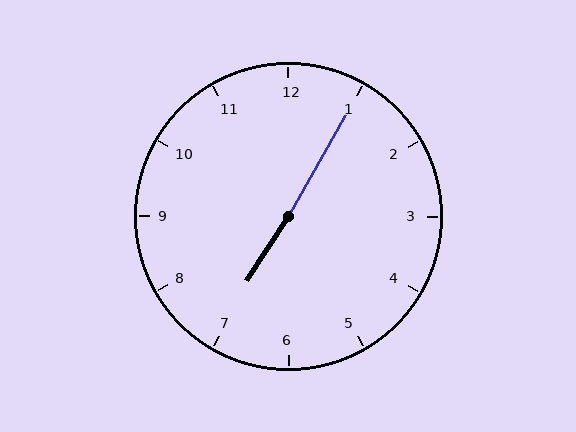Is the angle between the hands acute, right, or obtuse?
It is obtuse.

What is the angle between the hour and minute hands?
Approximately 178 degrees.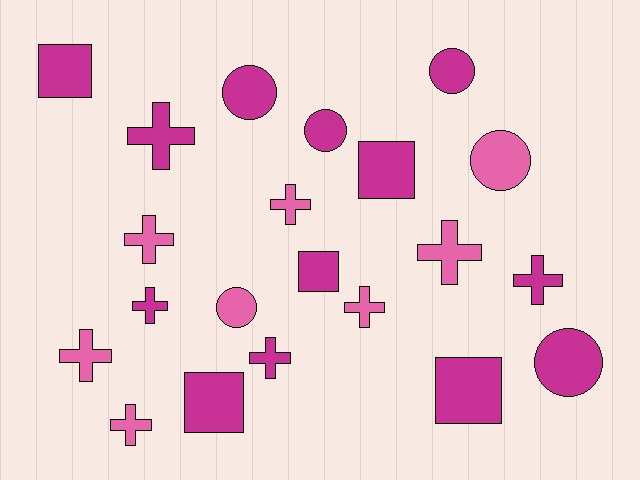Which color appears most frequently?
Magenta, with 13 objects.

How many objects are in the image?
There are 21 objects.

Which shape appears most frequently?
Cross, with 10 objects.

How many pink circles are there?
There are 2 pink circles.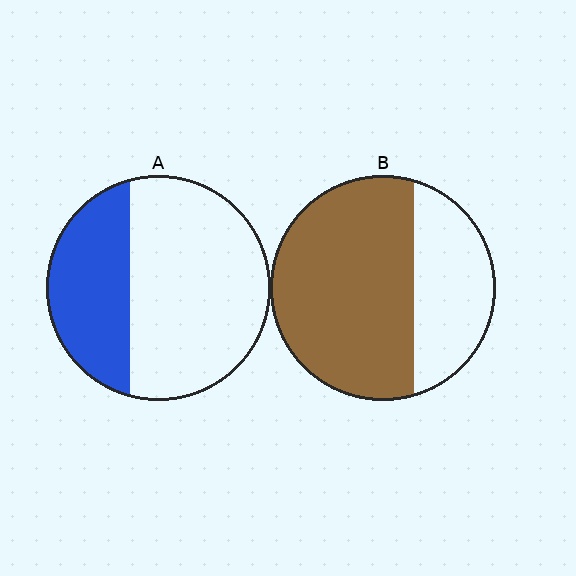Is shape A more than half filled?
No.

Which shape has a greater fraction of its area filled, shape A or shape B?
Shape B.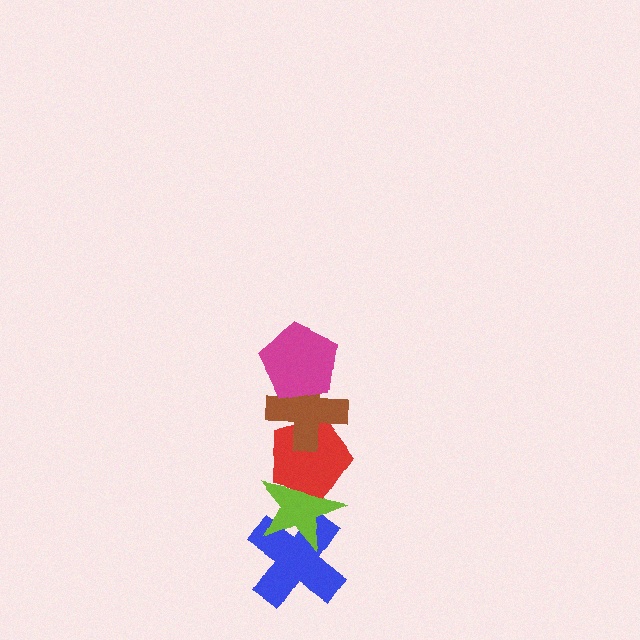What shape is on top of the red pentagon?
The brown cross is on top of the red pentagon.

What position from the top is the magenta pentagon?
The magenta pentagon is 1st from the top.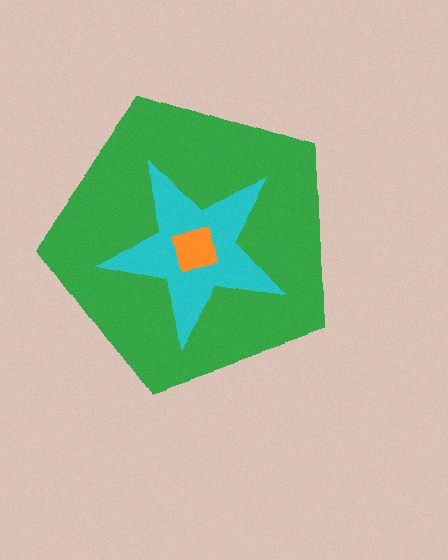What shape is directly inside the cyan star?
The orange square.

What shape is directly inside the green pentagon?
The cyan star.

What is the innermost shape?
The orange square.